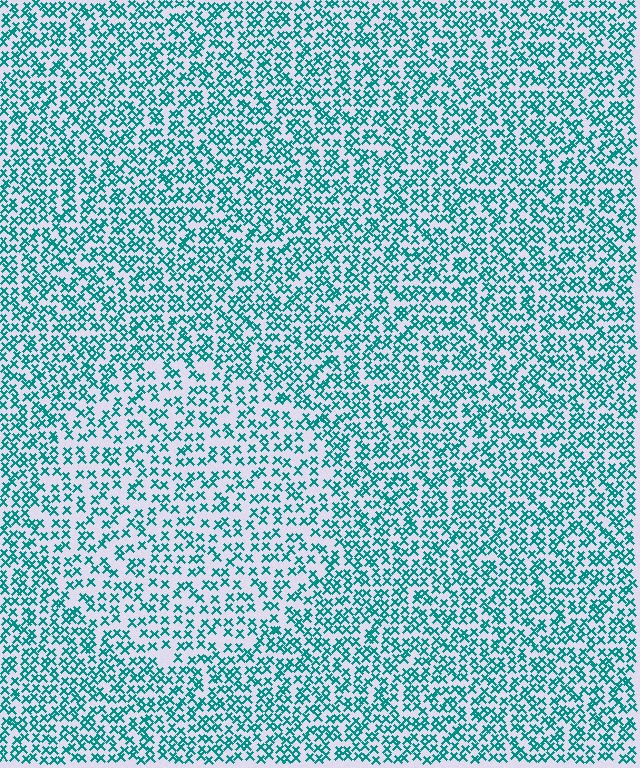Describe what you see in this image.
The image contains small teal elements arranged at two different densities. A circle-shaped region is visible where the elements are less densely packed than the surrounding area.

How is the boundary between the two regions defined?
The boundary is defined by a change in element density (approximately 1.6x ratio). All elements are the same color, size, and shape.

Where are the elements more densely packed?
The elements are more densely packed outside the circle boundary.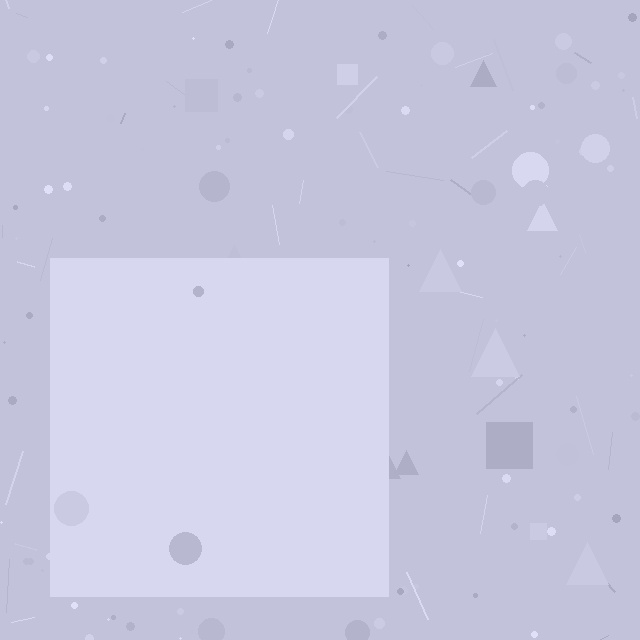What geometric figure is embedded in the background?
A square is embedded in the background.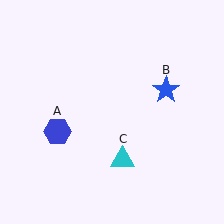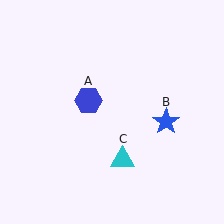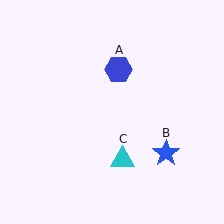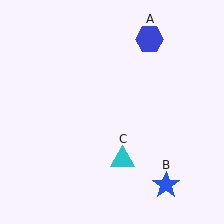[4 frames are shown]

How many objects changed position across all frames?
2 objects changed position: blue hexagon (object A), blue star (object B).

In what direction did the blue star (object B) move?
The blue star (object B) moved down.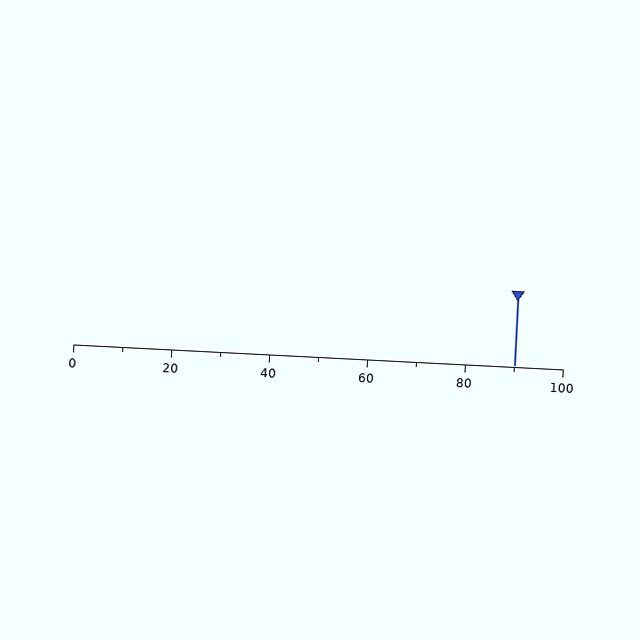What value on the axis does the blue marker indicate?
The marker indicates approximately 90.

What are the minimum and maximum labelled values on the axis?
The axis runs from 0 to 100.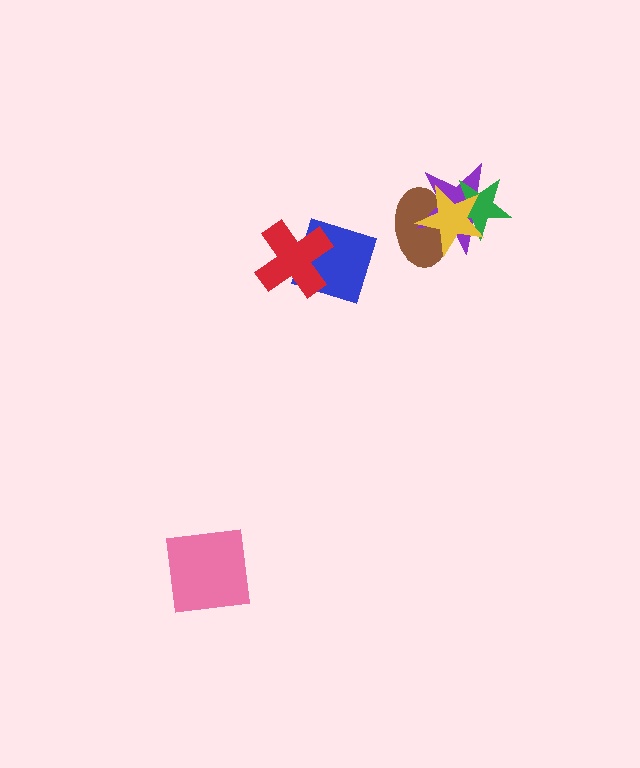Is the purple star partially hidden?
Yes, it is partially covered by another shape.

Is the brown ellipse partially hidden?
Yes, it is partially covered by another shape.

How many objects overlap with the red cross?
1 object overlaps with the red cross.